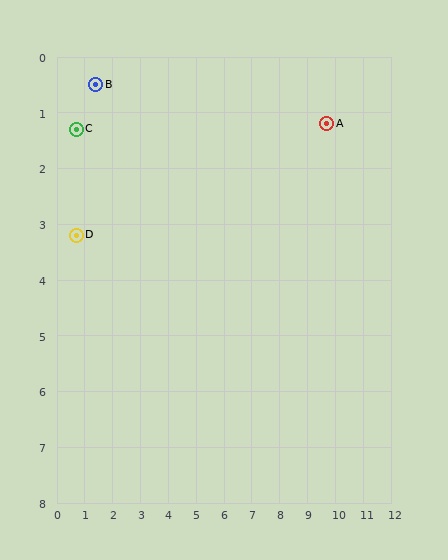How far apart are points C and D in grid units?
Points C and D are about 1.9 grid units apart.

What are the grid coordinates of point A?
Point A is at approximately (9.7, 1.2).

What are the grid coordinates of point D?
Point D is at approximately (0.7, 3.2).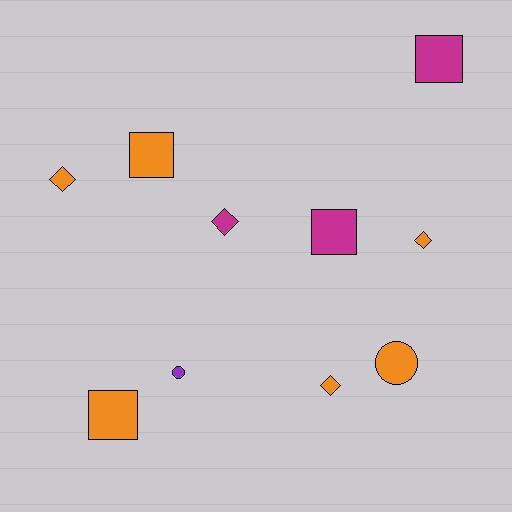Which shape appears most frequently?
Square, with 4 objects.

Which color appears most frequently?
Orange, with 6 objects.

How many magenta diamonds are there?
There is 1 magenta diamond.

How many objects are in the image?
There are 10 objects.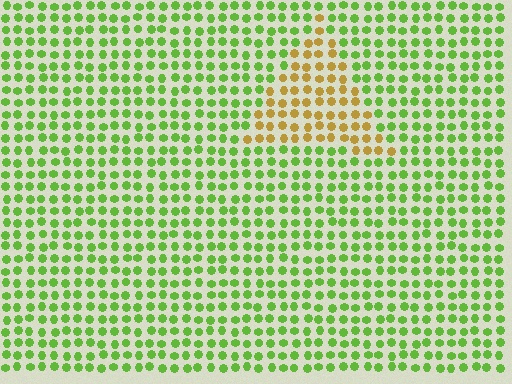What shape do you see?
I see a triangle.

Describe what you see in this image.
The image is filled with small lime elements in a uniform arrangement. A triangle-shaped region is visible where the elements are tinted to a slightly different hue, forming a subtle color boundary.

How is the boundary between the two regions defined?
The boundary is defined purely by a slight shift in hue (about 56 degrees). Spacing, size, and orientation are identical on both sides.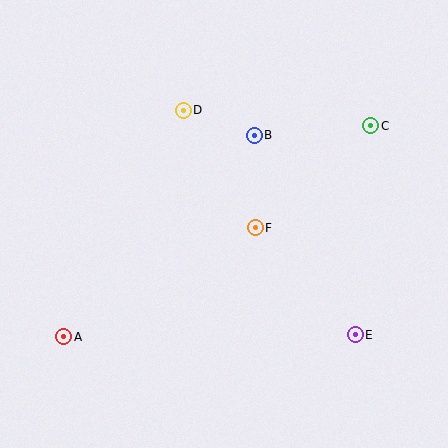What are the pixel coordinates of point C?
Point C is at (371, 126).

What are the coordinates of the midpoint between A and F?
The midpoint between A and F is at (160, 282).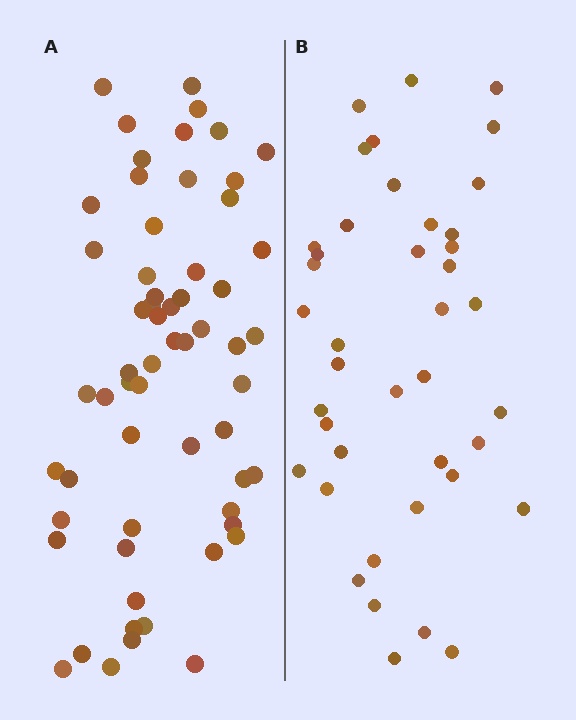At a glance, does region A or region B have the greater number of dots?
Region A (the left region) has more dots.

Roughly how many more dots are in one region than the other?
Region A has approximately 20 more dots than region B.